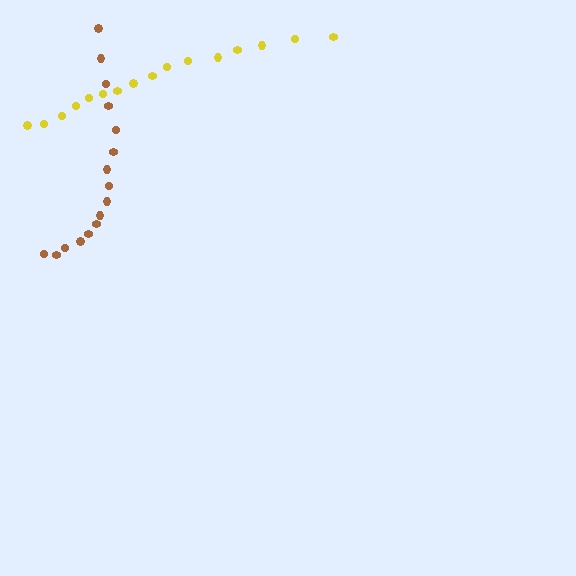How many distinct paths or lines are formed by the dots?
There are 2 distinct paths.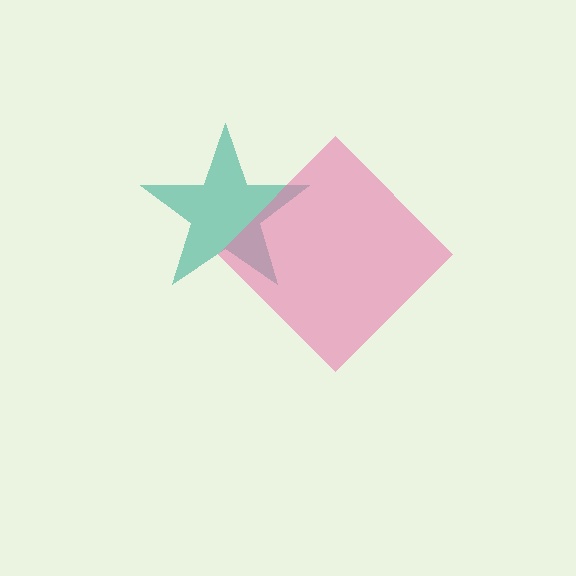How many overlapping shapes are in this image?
There are 2 overlapping shapes in the image.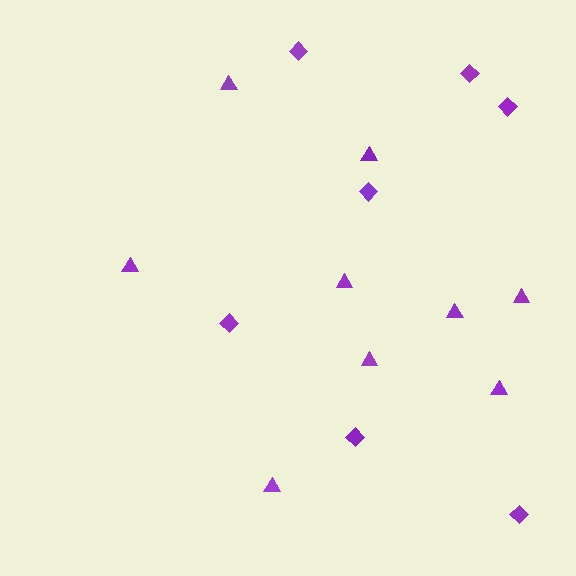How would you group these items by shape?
There are 2 groups: one group of diamonds (7) and one group of triangles (9).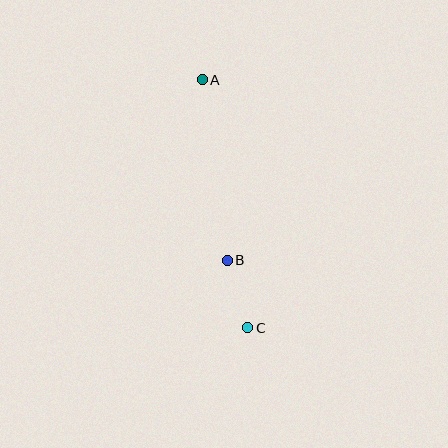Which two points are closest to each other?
Points B and C are closest to each other.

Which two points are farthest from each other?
Points A and C are farthest from each other.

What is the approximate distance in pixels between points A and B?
The distance between A and B is approximately 182 pixels.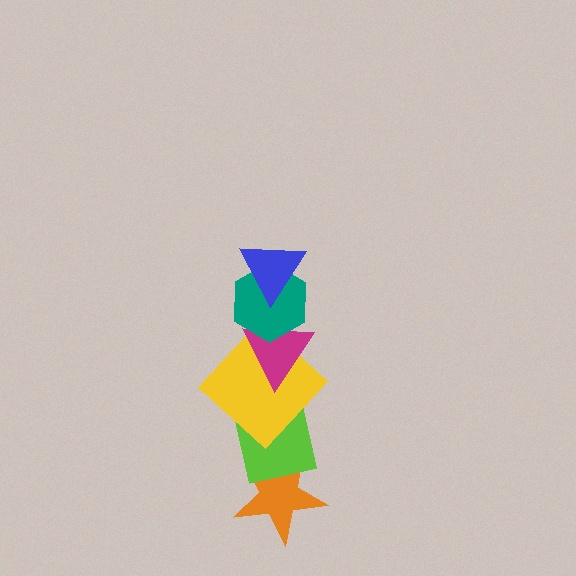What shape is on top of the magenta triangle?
The teal hexagon is on top of the magenta triangle.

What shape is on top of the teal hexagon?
The blue triangle is on top of the teal hexagon.